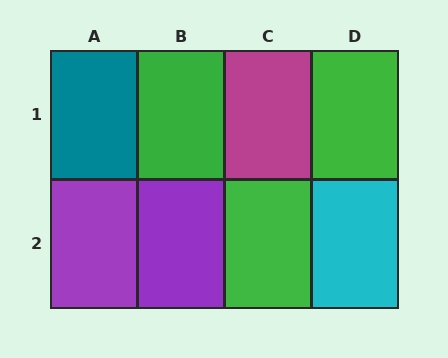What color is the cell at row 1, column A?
Teal.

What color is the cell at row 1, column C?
Magenta.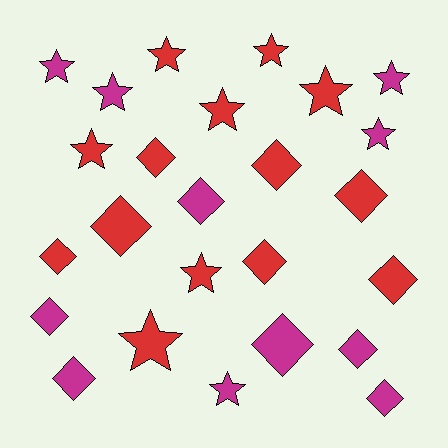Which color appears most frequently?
Red, with 14 objects.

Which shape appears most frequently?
Diamond, with 13 objects.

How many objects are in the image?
There are 25 objects.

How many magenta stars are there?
There are 5 magenta stars.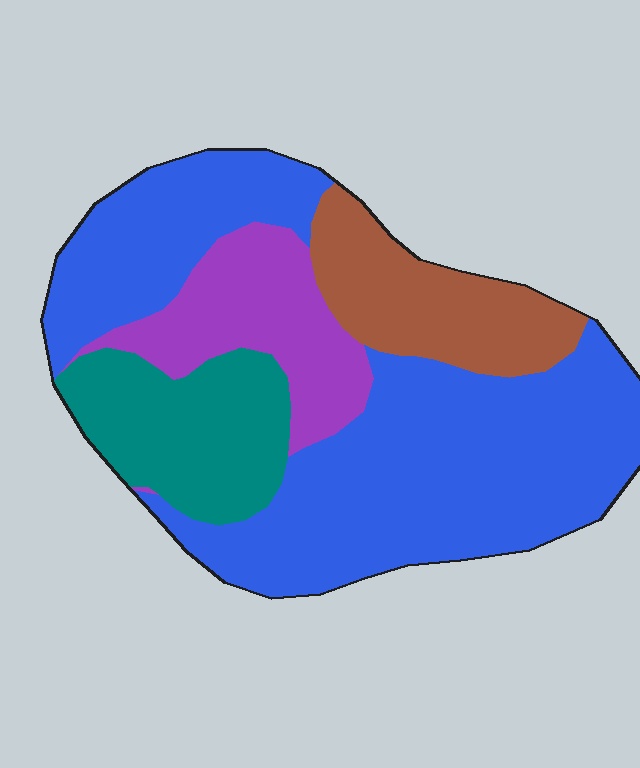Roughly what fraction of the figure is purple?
Purple covers 15% of the figure.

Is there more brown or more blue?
Blue.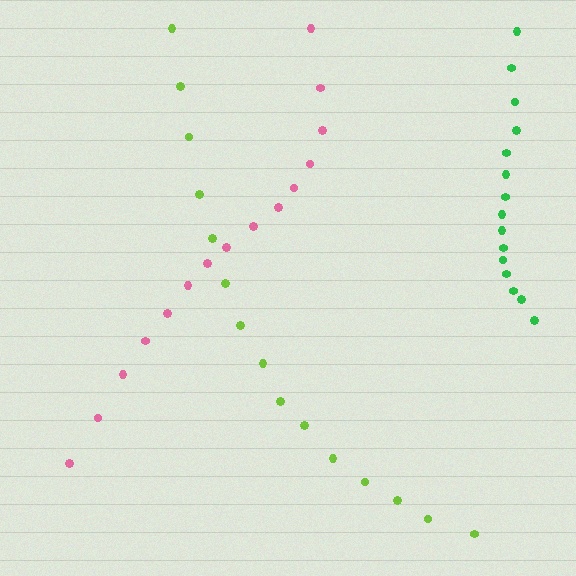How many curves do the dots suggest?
There are 3 distinct paths.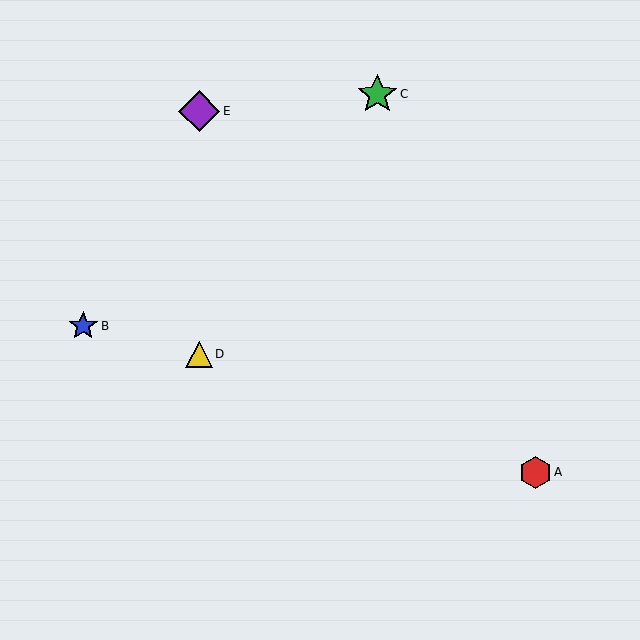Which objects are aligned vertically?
Objects D, E are aligned vertically.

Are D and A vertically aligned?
No, D is at x≈199 and A is at x≈535.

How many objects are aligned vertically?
2 objects (D, E) are aligned vertically.